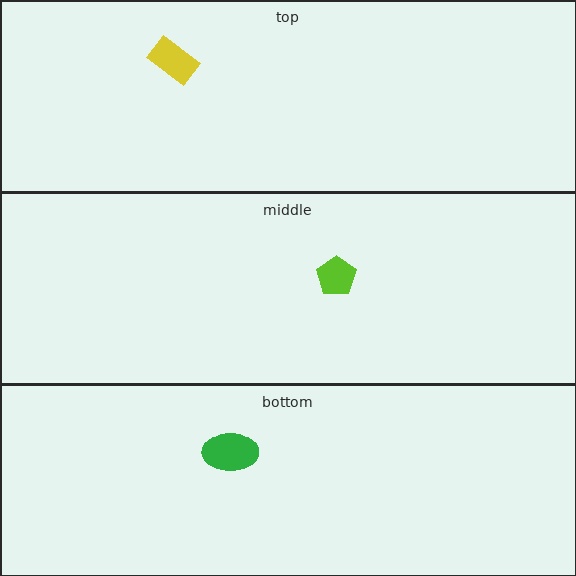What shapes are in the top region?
The yellow rectangle.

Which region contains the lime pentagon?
The middle region.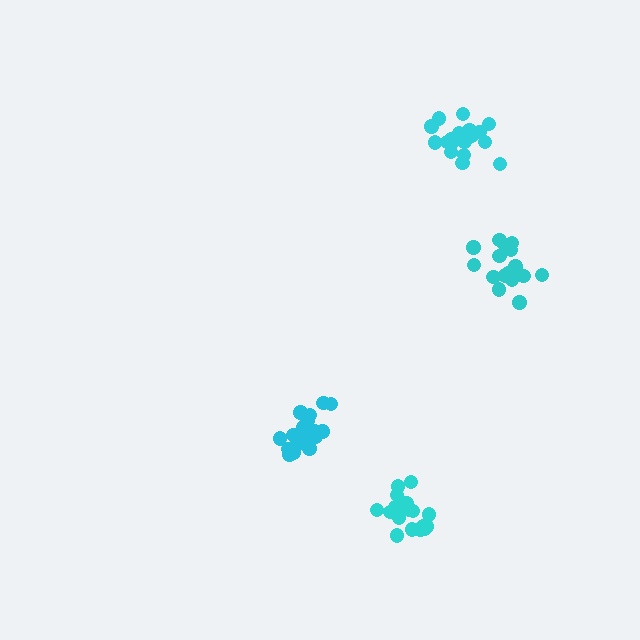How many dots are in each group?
Group 1: 18 dots, Group 2: 19 dots, Group 3: 18 dots, Group 4: 17 dots (72 total).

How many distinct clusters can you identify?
There are 4 distinct clusters.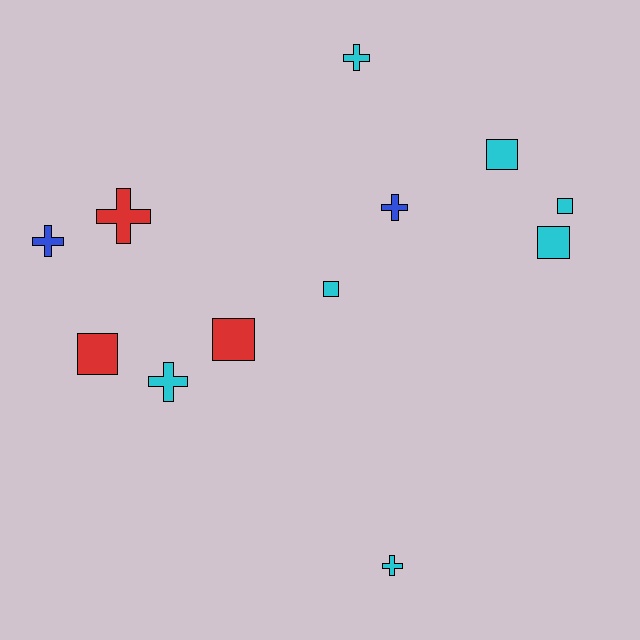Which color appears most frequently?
Cyan, with 7 objects.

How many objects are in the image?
There are 12 objects.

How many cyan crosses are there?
There are 3 cyan crosses.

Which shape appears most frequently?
Square, with 6 objects.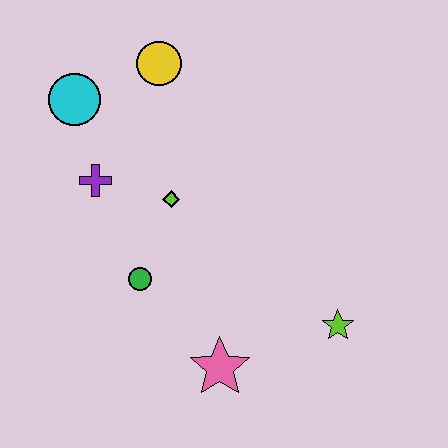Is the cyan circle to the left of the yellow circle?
Yes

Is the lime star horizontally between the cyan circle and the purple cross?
No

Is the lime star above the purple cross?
No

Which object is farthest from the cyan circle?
The lime star is farthest from the cyan circle.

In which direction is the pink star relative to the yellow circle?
The pink star is below the yellow circle.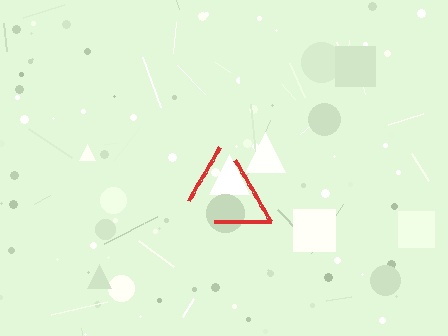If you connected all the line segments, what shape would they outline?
They would outline a triangle.